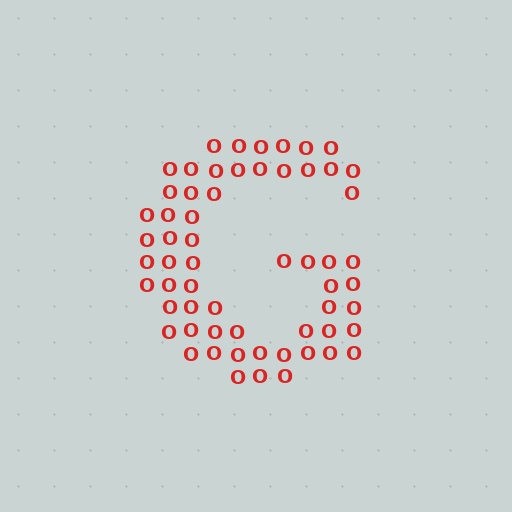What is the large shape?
The large shape is the letter G.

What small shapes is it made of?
It is made of small letter O's.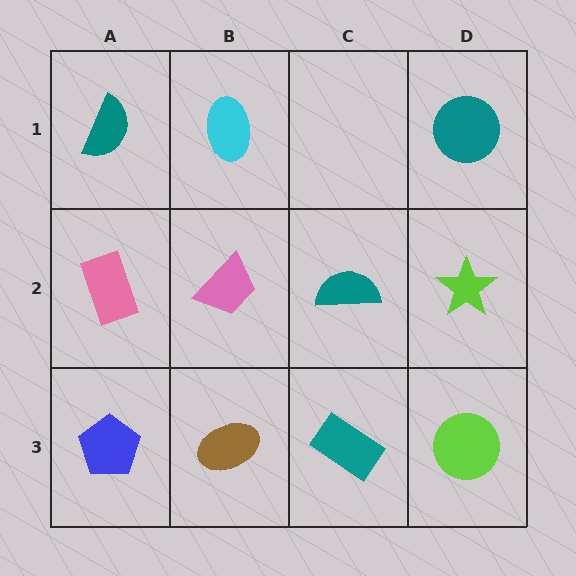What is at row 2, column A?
A pink rectangle.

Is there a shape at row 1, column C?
No, that cell is empty.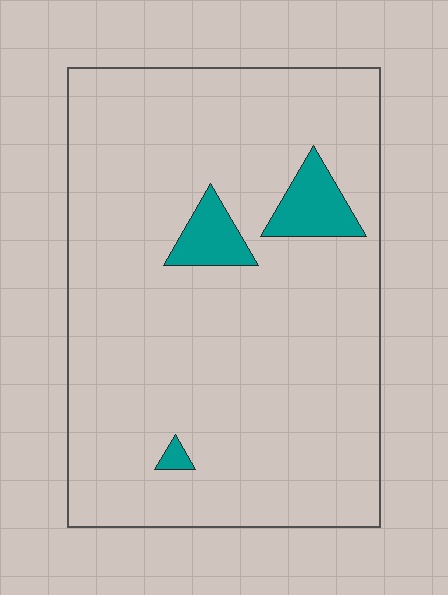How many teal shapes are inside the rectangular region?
3.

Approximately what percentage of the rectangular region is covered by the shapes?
Approximately 5%.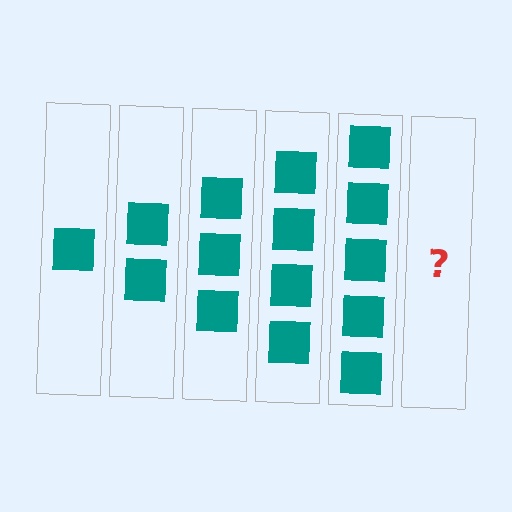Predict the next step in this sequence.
The next step is 6 squares.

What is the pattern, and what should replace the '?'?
The pattern is that each step adds one more square. The '?' should be 6 squares.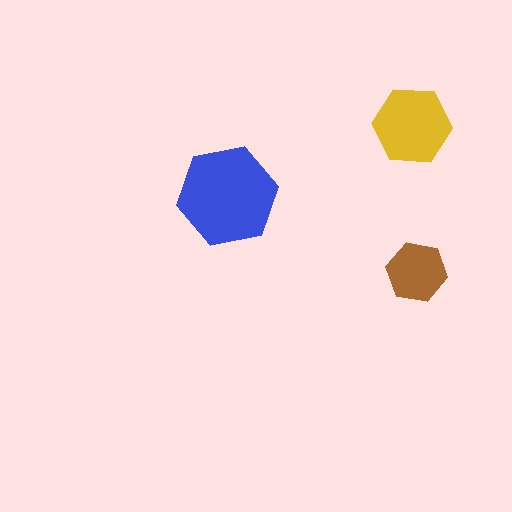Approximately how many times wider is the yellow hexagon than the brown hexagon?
About 1.5 times wider.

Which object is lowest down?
The brown hexagon is bottommost.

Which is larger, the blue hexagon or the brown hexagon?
The blue one.